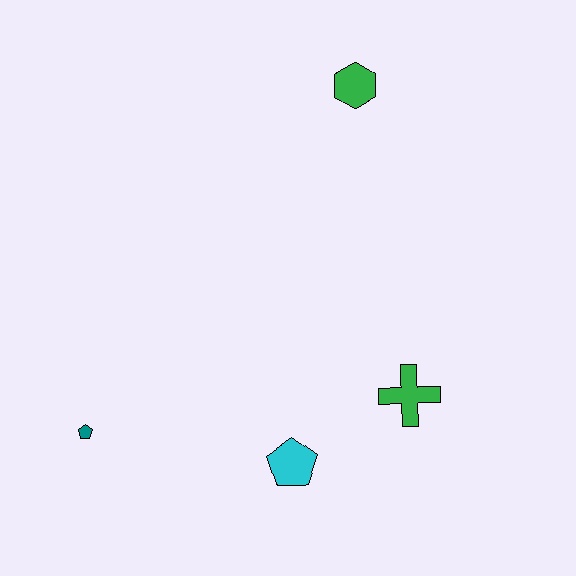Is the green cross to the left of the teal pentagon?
No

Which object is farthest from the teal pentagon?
The green hexagon is farthest from the teal pentagon.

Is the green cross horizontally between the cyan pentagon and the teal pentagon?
No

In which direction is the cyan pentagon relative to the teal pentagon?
The cyan pentagon is to the right of the teal pentagon.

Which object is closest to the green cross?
The cyan pentagon is closest to the green cross.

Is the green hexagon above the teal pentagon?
Yes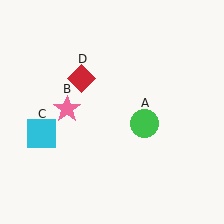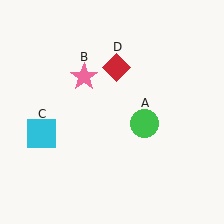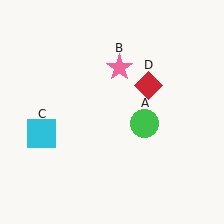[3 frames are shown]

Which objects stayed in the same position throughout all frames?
Green circle (object A) and cyan square (object C) remained stationary.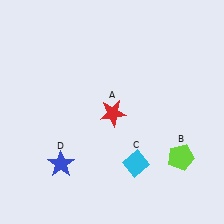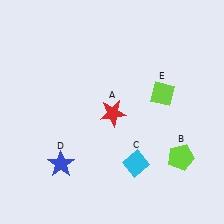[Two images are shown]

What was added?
A lime diamond (E) was added in Image 2.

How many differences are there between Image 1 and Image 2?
There is 1 difference between the two images.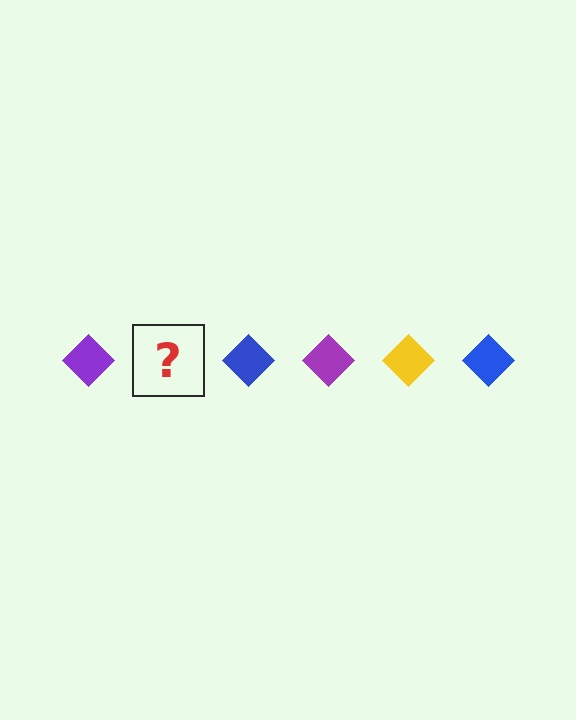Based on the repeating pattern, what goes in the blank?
The blank should be a yellow diamond.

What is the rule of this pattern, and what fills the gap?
The rule is that the pattern cycles through purple, yellow, blue diamonds. The gap should be filled with a yellow diamond.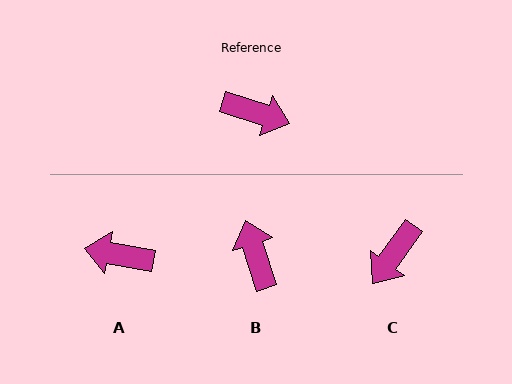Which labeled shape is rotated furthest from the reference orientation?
A, about 172 degrees away.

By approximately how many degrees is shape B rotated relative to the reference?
Approximately 126 degrees counter-clockwise.